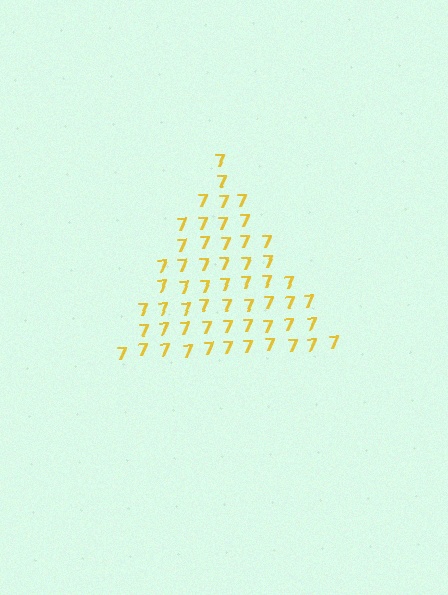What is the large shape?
The large shape is a triangle.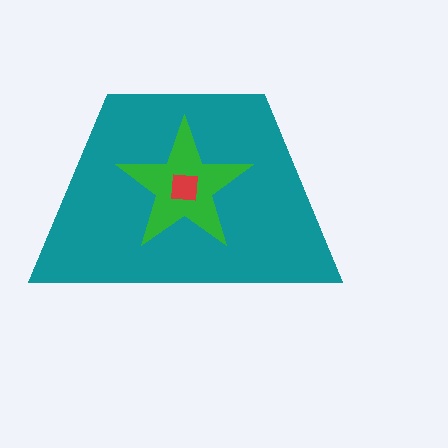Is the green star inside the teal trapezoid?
Yes.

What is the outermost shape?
The teal trapezoid.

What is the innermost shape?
The red square.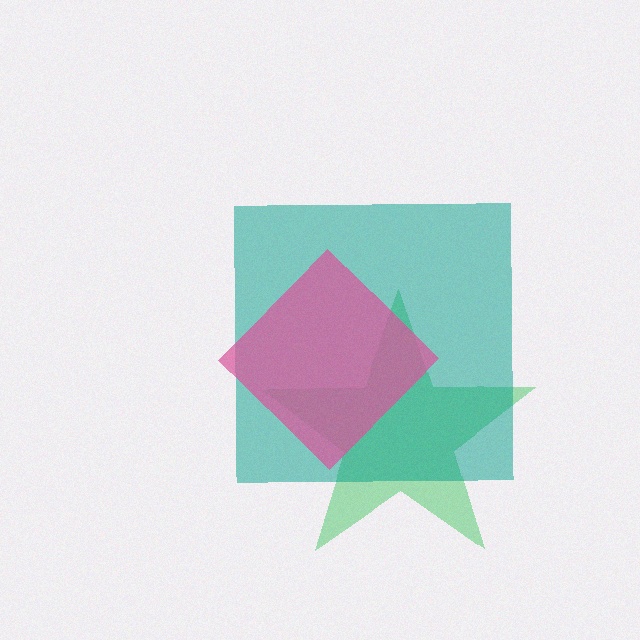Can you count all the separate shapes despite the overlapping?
Yes, there are 3 separate shapes.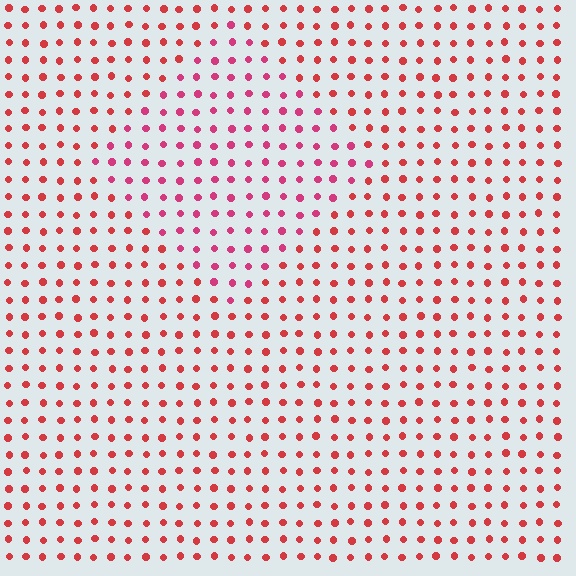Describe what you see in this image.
The image is filled with small red elements in a uniform arrangement. A diamond-shaped region is visible where the elements are tinted to a slightly different hue, forming a subtle color boundary.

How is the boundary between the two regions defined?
The boundary is defined purely by a slight shift in hue (about 25 degrees). Spacing, size, and orientation are identical on both sides.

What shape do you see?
I see a diamond.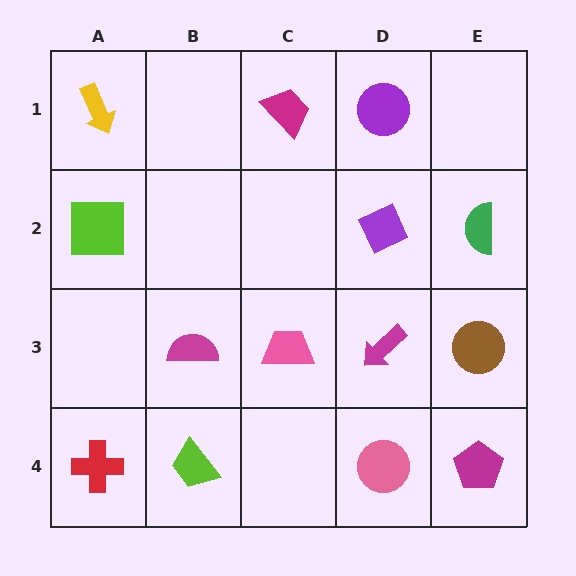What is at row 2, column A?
A lime square.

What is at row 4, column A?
A red cross.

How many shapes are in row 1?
3 shapes.